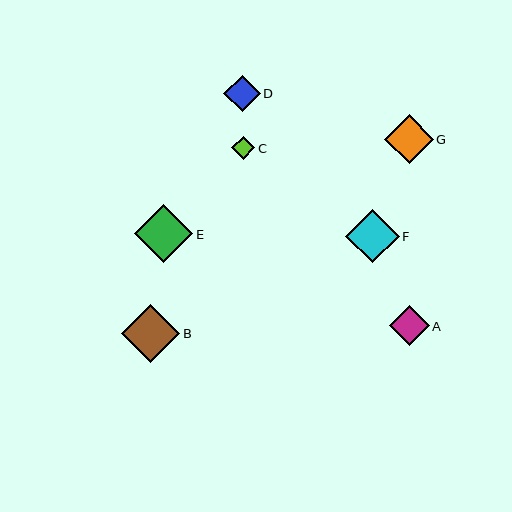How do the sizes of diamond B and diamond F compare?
Diamond B and diamond F are approximately the same size.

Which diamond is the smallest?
Diamond C is the smallest with a size of approximately 23 pixels.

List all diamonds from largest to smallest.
From largest to smallest: B, E, F, G, A, D, C.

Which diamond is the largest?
Diamond B is the largest with a size of approximately 58 pixels.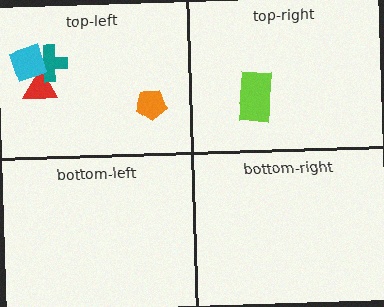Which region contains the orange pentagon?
The top-left region.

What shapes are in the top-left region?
The red triangle, the teal cross, the orange pentagon, the cyan diamond.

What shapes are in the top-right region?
The lime rectangle.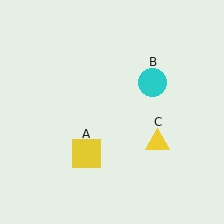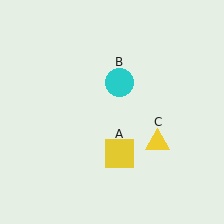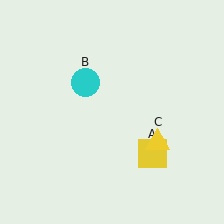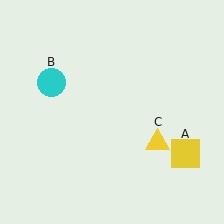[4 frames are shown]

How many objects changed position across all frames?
2 objects changed position: yellow square (object A), cyan circle (object B).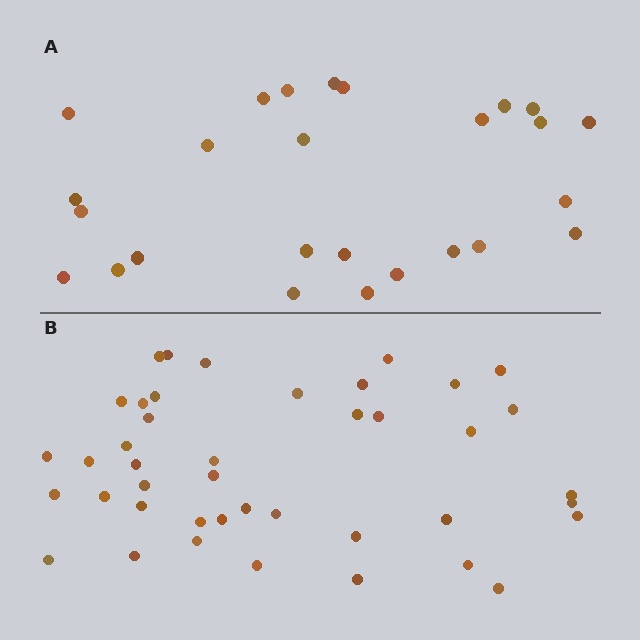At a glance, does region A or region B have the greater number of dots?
Region B (the bottom region) has more dots.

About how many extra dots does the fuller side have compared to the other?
Region B has approximately 15 more dots than region A.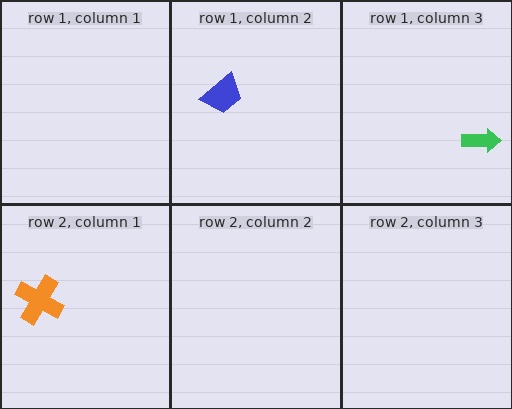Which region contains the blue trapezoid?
The row 1, column 2 region.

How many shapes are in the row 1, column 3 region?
1.